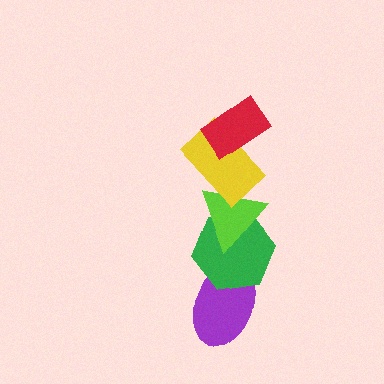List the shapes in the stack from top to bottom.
From top to bottom: the red rectangle, the yellow rectangle, the lime triangle, the green hexagon, the purple ellipse.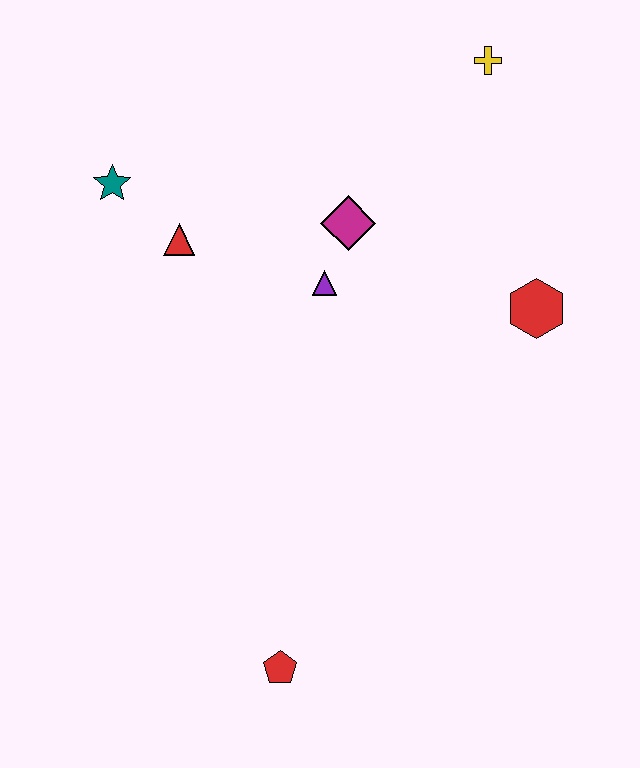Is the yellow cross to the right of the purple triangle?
Yes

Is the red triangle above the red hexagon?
Yes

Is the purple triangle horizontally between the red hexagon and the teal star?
Yes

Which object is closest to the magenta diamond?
The purple triangle is closest to the magenta diamond.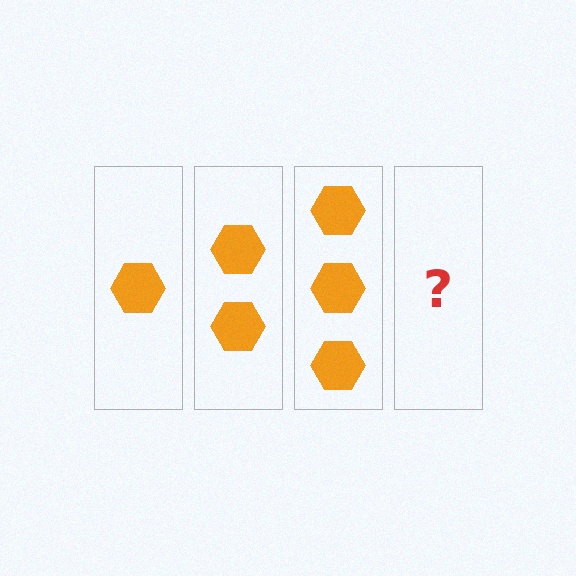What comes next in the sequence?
The next element should be 4 hexagons.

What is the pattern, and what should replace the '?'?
The pattern is that each step adds one more hexagon. The '?' should be 4 hexagons.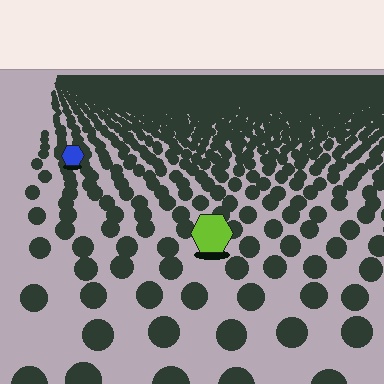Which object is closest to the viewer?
The lime hexagon is closest. The texture marks near it are larger and more spread out.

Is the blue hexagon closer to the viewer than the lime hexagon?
No. The lime hexagon is closer — you can tell from the texture gradient: the ground texture is coarser near it.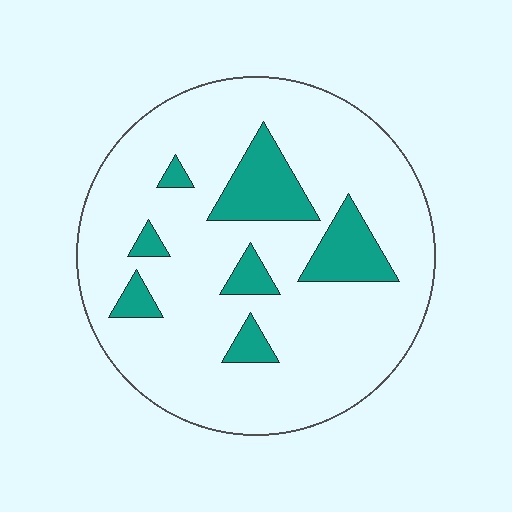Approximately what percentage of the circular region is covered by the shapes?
Approximately 15%.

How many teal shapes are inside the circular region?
7.